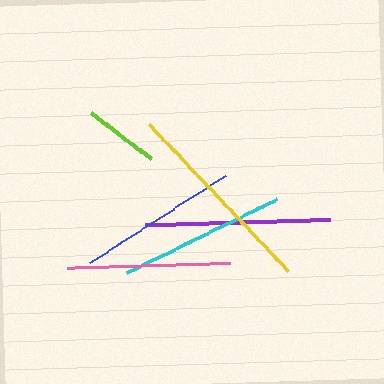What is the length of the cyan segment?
The cyan segment is approximately 166 pixels long.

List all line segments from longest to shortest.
From longest to shortest: yellow, purple, cyan, pink, blue, lime.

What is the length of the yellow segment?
The yellow segment is approximately 202 pixels long.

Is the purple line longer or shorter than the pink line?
The purple line is longer than the pink line.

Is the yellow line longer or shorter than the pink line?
The yellow line is longer than the pink line.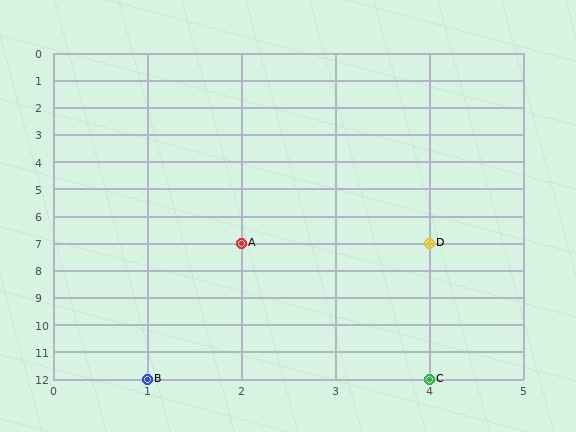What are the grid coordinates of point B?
Point B is at grid coordinates (1, 12).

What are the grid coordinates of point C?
Point C is at grid coordinates (4, 12).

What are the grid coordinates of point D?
Point D is at grid coordinates (4, 7).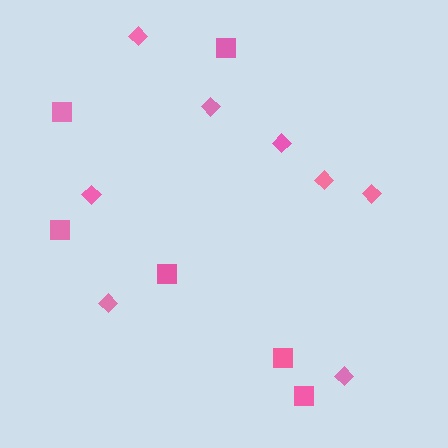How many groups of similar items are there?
There are 2 groups: one group of squares (6) and one group of diamonds (8).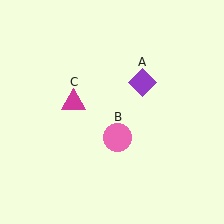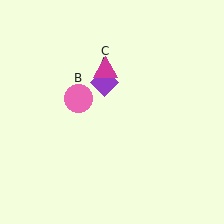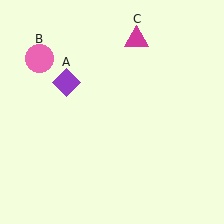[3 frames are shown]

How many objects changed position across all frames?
3 objects changed position: purple diamond (object A), pink circle (object B), magenta triangle (object C).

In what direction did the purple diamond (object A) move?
The purple diamond (object A) moved left.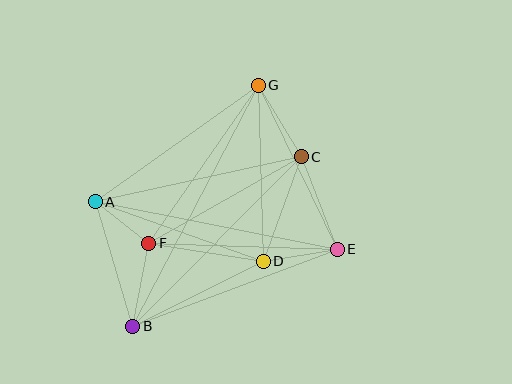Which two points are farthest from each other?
Points B and G are farthest from each other.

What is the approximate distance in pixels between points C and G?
The distance between C and G is approximately 83 pixels.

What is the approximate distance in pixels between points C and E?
The distance between C and E is approximately 99 pixels.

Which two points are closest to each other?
Points A and F are closest to each other.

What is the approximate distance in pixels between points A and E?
The distance between A and E is approximately 247 pixels.